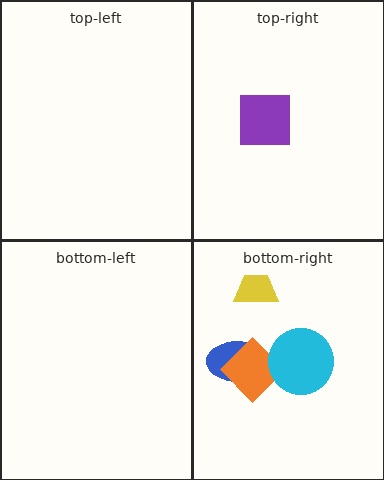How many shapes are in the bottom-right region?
4.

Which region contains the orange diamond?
The bottom-right region.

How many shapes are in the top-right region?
1.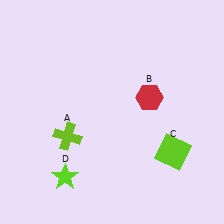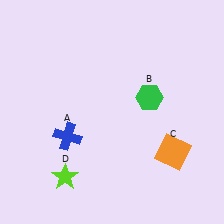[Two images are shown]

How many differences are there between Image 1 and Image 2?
There are 3 differences between the two images.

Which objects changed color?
A changed from lime to blue. B changed from red to green. C changed from lime to orange.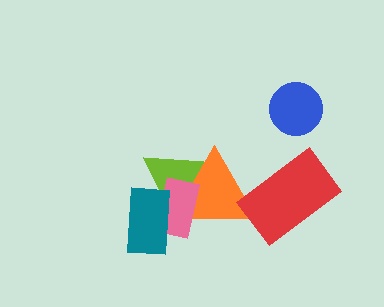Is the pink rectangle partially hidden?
Yes, it is partially covered by another shape.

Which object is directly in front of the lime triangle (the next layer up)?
The orange triangle is directly in front of the lime triangle.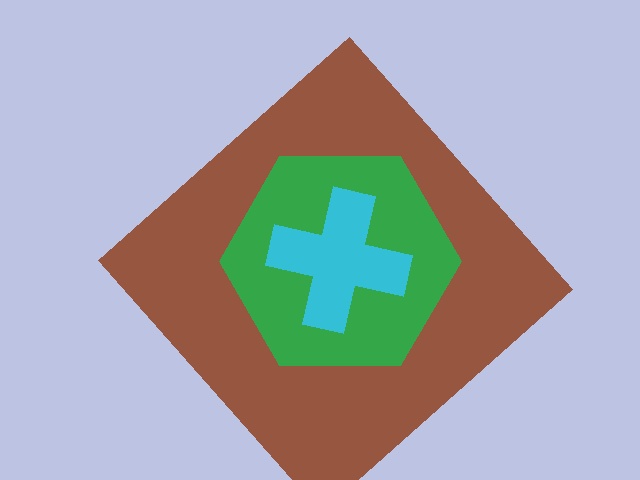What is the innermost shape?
The cyan cross.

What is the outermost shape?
The brown diamond.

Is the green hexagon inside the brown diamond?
Yes.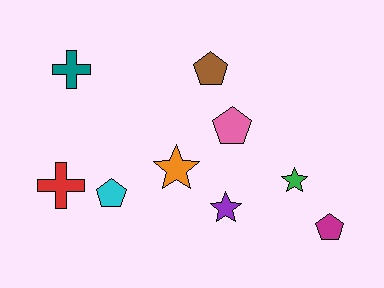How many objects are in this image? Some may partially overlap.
There are 9 objects.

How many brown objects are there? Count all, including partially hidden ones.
There is 1 brown object.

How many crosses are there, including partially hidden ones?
There are 2 crosses.